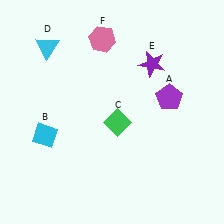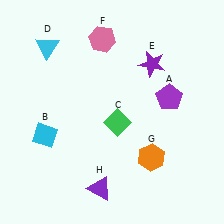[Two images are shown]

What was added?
An orange hexagon (G), a purple triangle (H) were added in Image 2.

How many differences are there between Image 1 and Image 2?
There are 2 differences between the two images.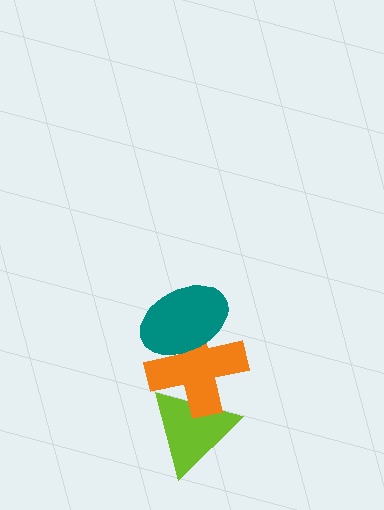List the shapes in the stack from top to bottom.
From top to bottom: the teal ellipse, the orange cross, the lime triangle.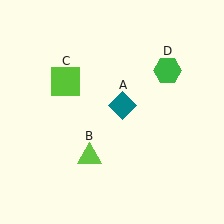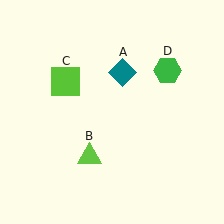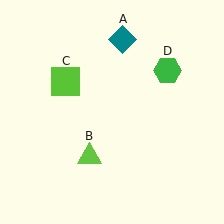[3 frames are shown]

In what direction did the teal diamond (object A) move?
The teal diamond (object A) moved up.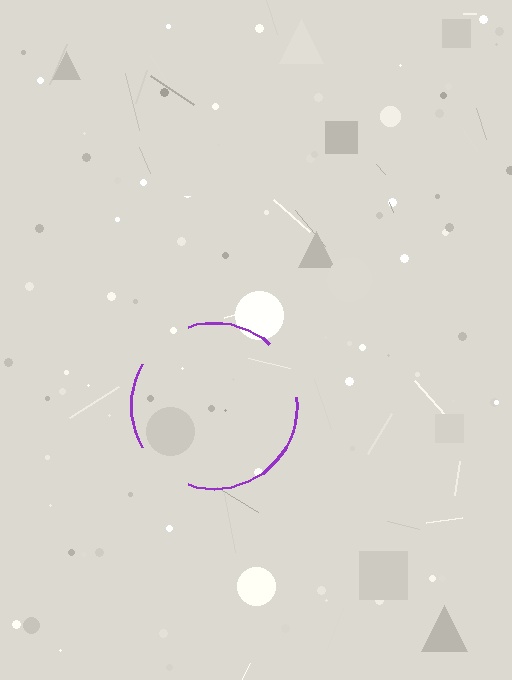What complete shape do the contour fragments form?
The contour fragments form a circle.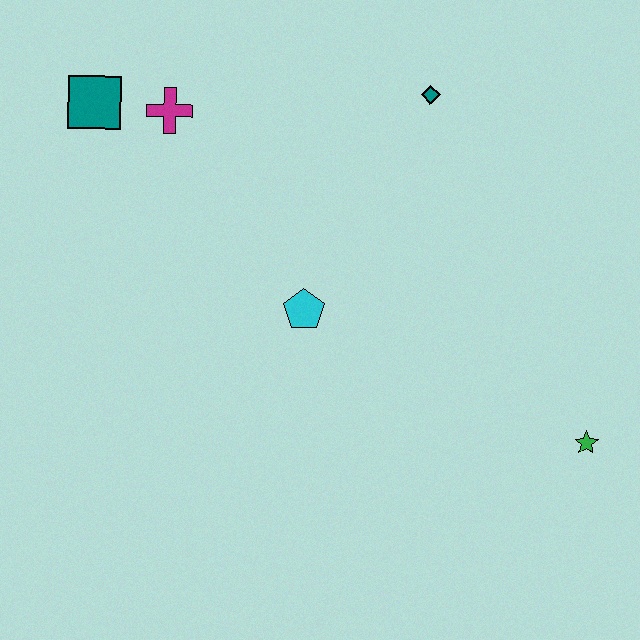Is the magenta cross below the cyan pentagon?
No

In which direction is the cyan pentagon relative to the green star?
The cyan pentagon is to the left of the green star.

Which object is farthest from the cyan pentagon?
The green star is farthest from the cyan pentagon.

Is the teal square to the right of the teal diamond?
No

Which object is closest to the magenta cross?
The teal square is closest to the magenta cross.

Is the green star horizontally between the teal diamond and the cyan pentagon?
No